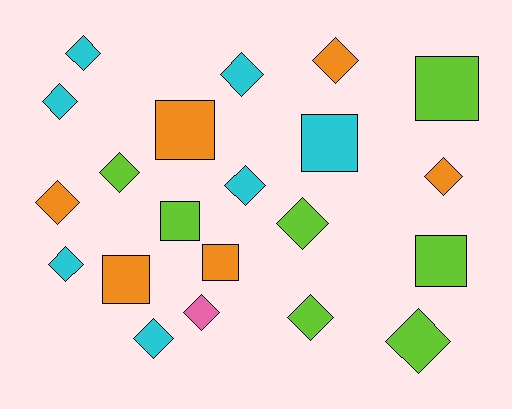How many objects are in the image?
There are 21 objects.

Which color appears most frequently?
Cyan, with 7 objects.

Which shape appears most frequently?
Diamond, with 14 objects.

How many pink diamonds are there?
There is 1 pink diamond.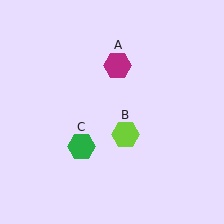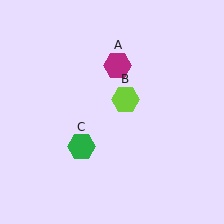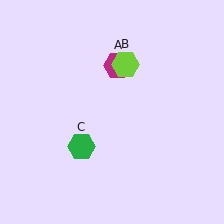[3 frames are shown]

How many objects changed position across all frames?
1 object changed position: lime hexagon (object B).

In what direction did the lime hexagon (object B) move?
The lime hexagon (object B) moved up.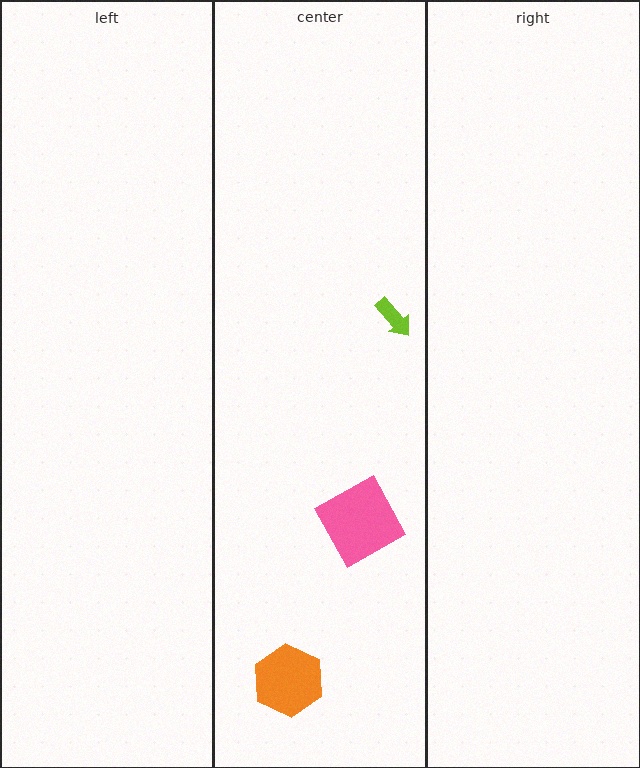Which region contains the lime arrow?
The center region.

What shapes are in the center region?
The lime arrow, the pink square, the orange hexagon.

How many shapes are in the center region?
3.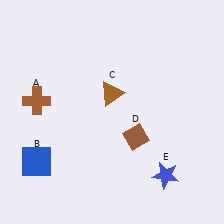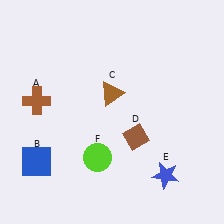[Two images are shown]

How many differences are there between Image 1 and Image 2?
There is 1 difference between the two images.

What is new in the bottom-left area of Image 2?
A lime circle (F) was added in the bottom-left area of Image 2.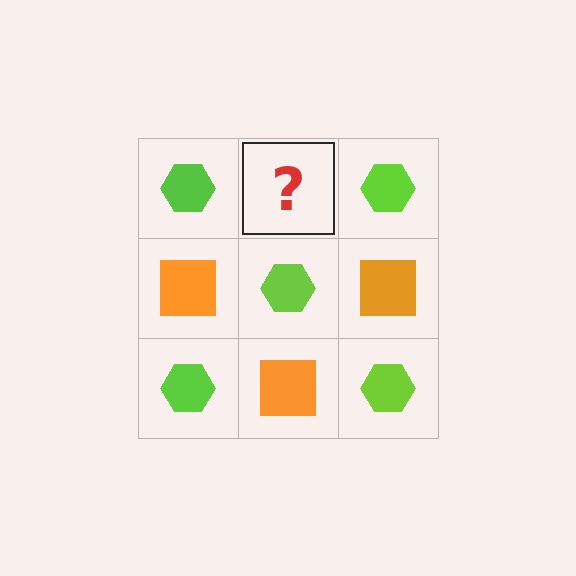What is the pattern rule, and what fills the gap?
The rule is that it alternates lime hexagon and orange square in a checkerboard pattern. The gap should be filled with an orange square.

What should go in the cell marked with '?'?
The missing cell should contain an orange square.